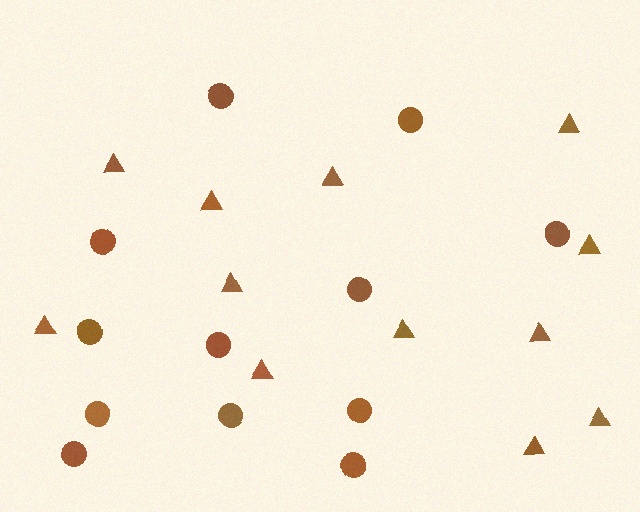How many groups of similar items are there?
There are 2 groups: one group of triangles (12) and one group of circles (12).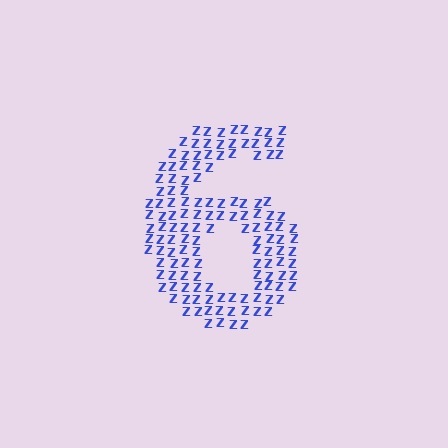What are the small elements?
The small elements are letter Z's.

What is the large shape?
The large shape is the digit 6.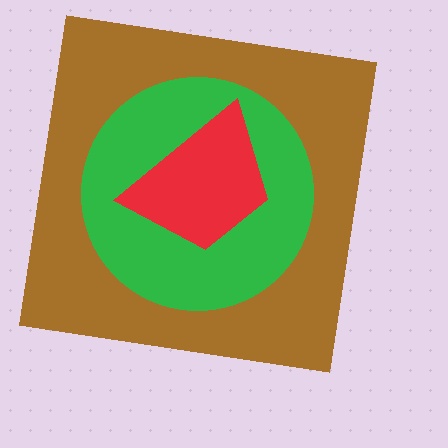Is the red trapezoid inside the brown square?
Yes.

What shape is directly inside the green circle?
The red trapezoid.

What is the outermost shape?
The brown square.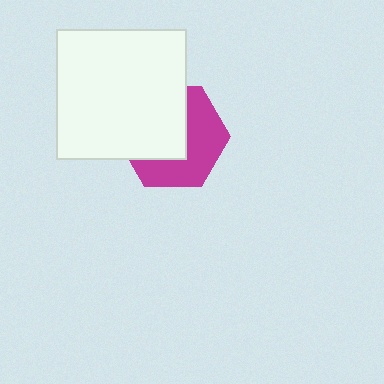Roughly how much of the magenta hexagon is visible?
About half of it is visible (roughly 49%).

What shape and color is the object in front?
The object in front is a white square.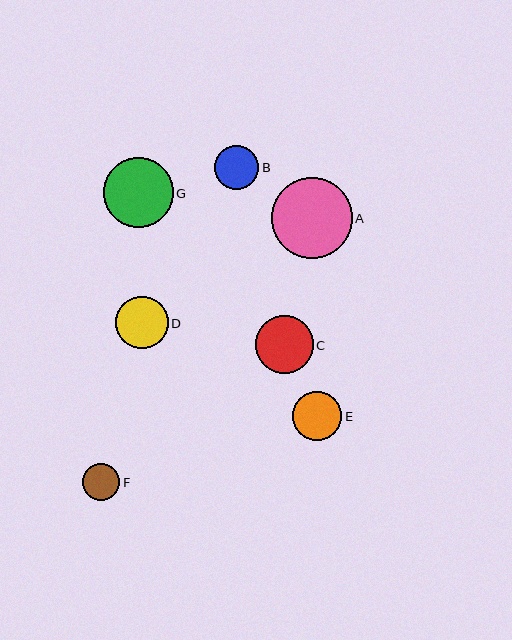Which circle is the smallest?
Circle F is the smallest with a size of approximately 37 pixels.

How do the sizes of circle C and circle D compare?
Circle C and circle D are approximately the same size.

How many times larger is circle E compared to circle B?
Circle E is approximately 1.1 times the size of circle B.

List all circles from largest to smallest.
From largest to smallest: A, G, C, D, E, B, F.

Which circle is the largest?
Circle A is the largest with a size of approximately 81 pixels.